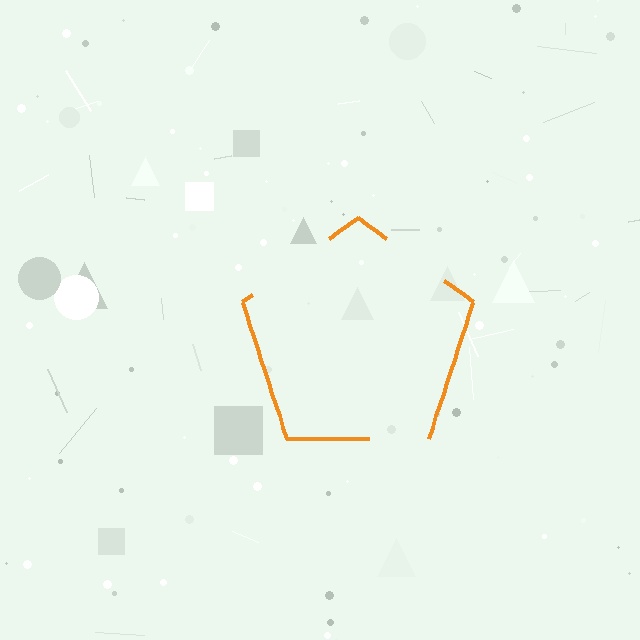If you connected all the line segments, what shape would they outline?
They would outline a pentagon.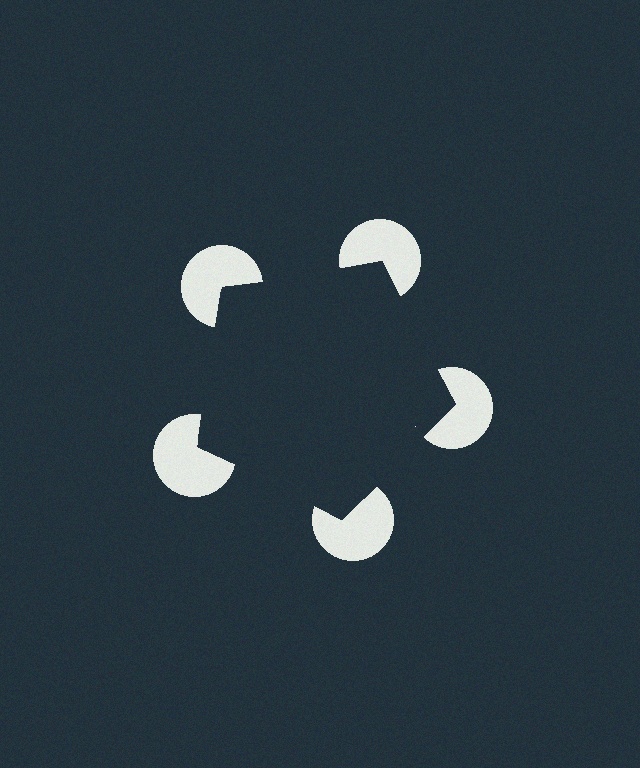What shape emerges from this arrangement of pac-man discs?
An illusory pentagon — its edges are inferred from the aligned wedge cuts in the pac-man discs, not physically drawn.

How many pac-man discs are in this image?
There are 5 — one at each vertex of the illusory pentagon.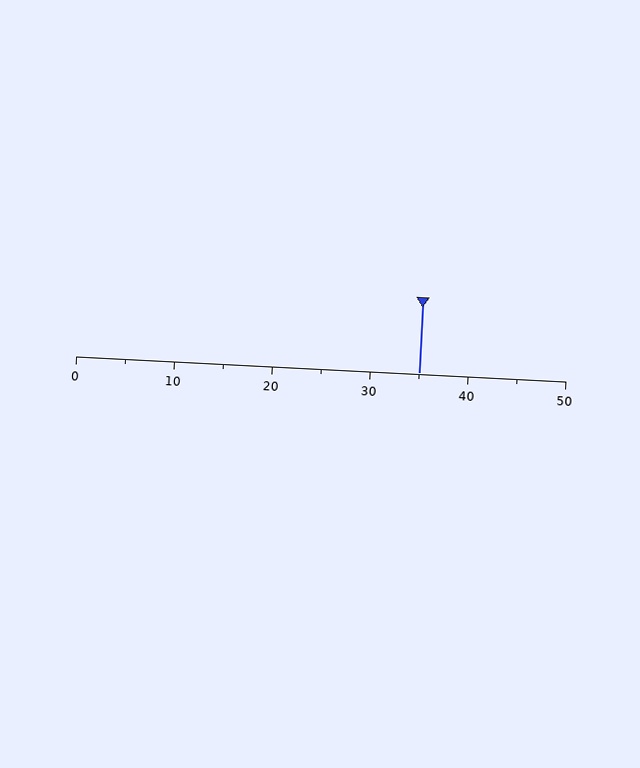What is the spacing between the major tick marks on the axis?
The major ticks are spaced 10 apart.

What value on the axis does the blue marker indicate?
The marker indicates approximately 35.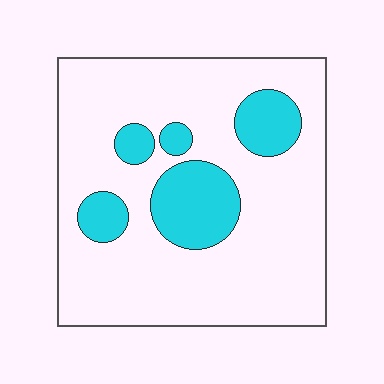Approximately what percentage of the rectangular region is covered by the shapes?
Approximately 20%.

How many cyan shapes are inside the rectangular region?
5.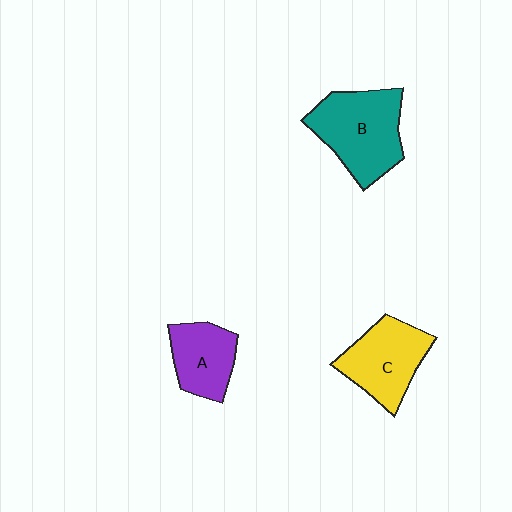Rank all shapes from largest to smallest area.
From largest to smallest: B (teal), C (yellow), A (purple).